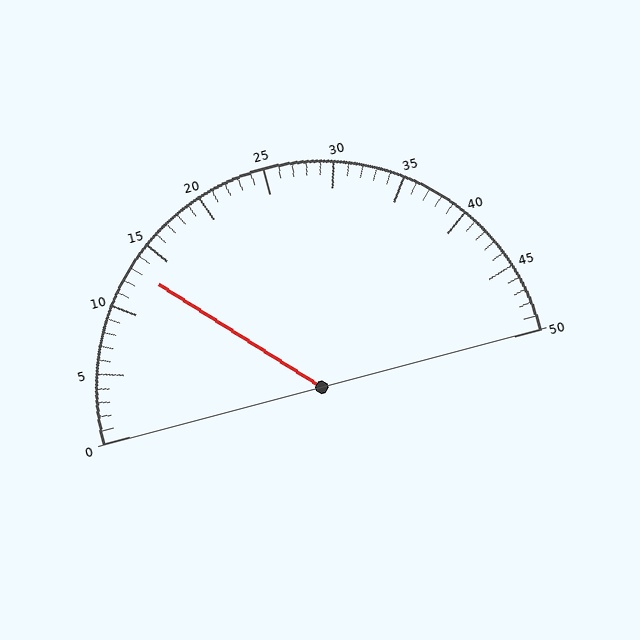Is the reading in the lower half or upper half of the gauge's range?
The reading is in the lower half of the range (0 to 50).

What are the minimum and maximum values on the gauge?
The gauge ranges from 0 to 50.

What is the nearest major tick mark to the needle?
The nearest major tick mark is 15.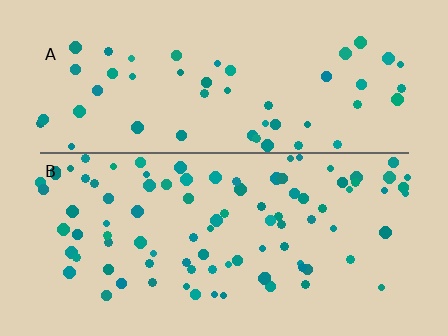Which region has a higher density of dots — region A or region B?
B (the bottom).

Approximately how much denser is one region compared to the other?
Approximately 1.8× — region B over region A.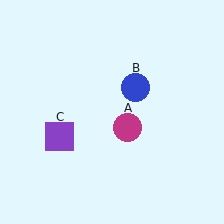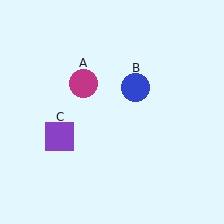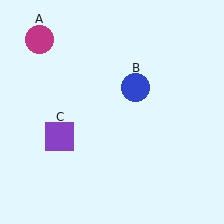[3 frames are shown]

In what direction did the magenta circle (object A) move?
The magenta circle (object A) moved up and to the left.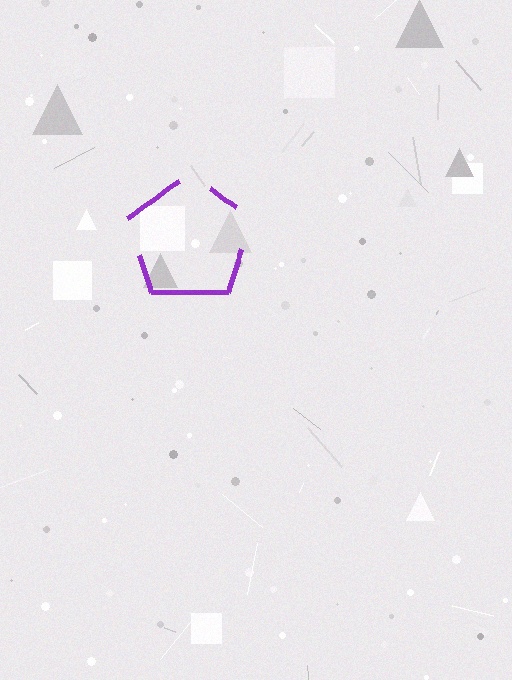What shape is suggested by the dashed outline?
The dashed outline suggests a pentagon.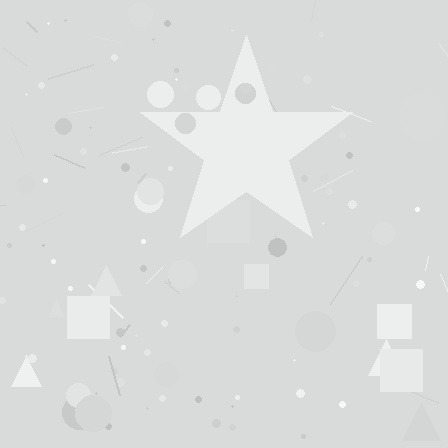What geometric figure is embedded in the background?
A star is embedded in the background.